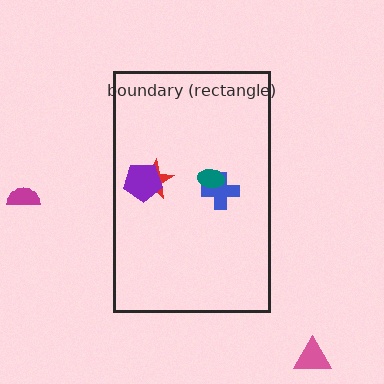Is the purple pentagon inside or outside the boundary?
Inside.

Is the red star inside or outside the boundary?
Inside.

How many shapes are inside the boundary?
4 inside, 2 outside.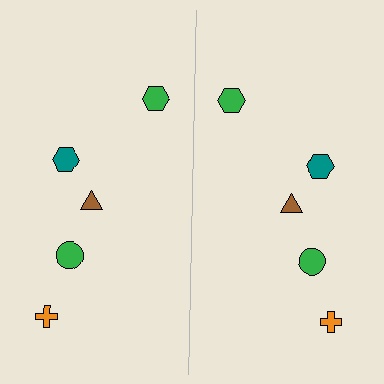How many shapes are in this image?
There are 10 shapes in this image.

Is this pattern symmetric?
Yes, this pattern has bilateral (reflection) symmetry.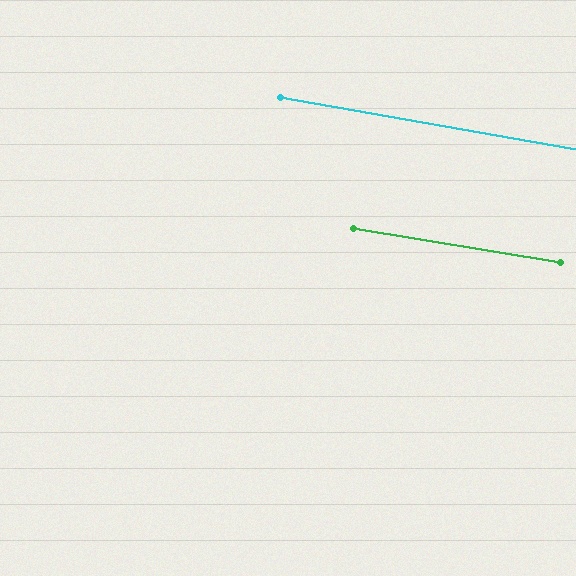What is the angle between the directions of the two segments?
Approximately 1 degree.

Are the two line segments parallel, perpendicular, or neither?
Parallel — their directions differ by only 0.8°.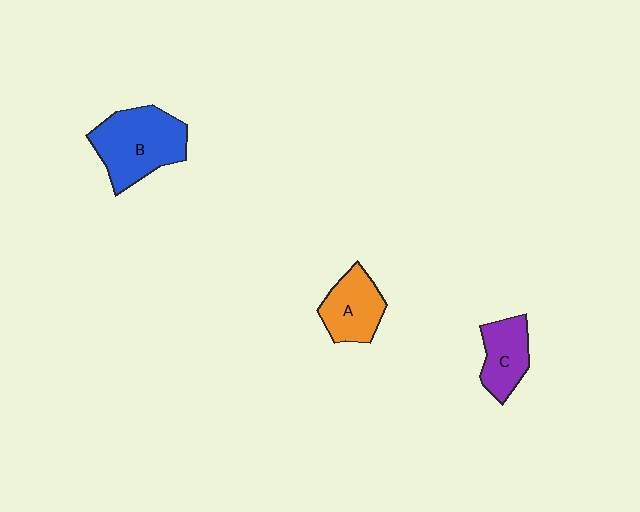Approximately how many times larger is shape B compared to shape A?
Approximately 1.6 times.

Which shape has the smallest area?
Shape C (purple).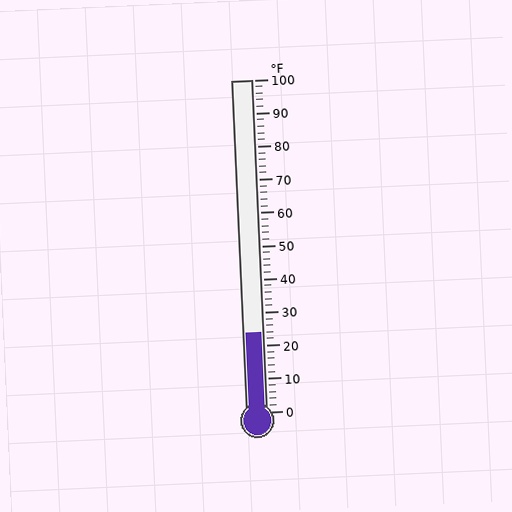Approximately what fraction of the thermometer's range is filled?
The thermometer is filled to approximately 25% of its range.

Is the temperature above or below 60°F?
The temperature is below 60°F.